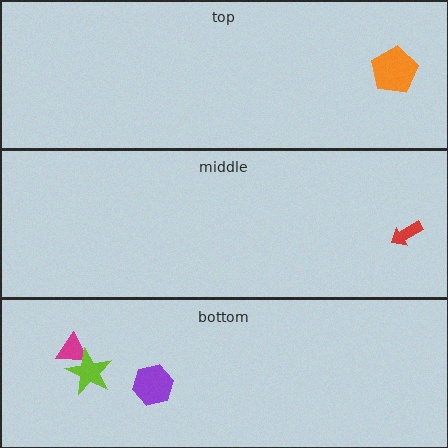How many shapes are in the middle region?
1.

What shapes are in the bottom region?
The purple hexagon, the magenta triangle, the lime star.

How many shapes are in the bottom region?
3.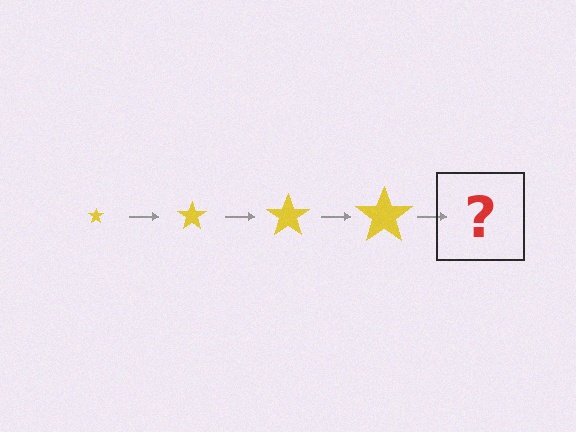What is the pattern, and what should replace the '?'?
The pattern is that the star gets progressively larger each step. The '?' should be a yellow star, larger than the previous one.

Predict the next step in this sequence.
The next step is a yellow star, larger than the previous one.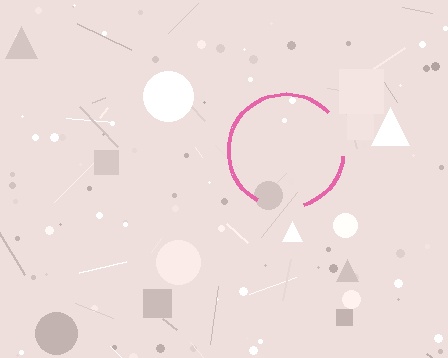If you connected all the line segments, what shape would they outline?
They would outline a circle.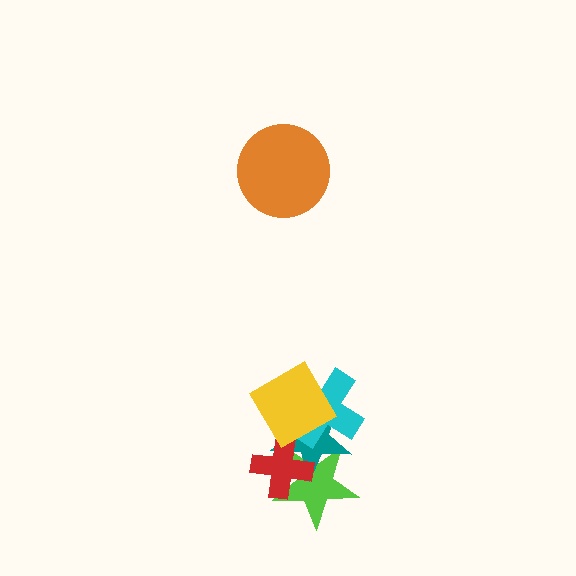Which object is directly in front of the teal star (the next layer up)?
The cyan cross is directly in front of the teal star.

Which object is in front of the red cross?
The yellow diamond is in front of the red cross.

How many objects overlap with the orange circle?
0 objects overlap with the orange circle.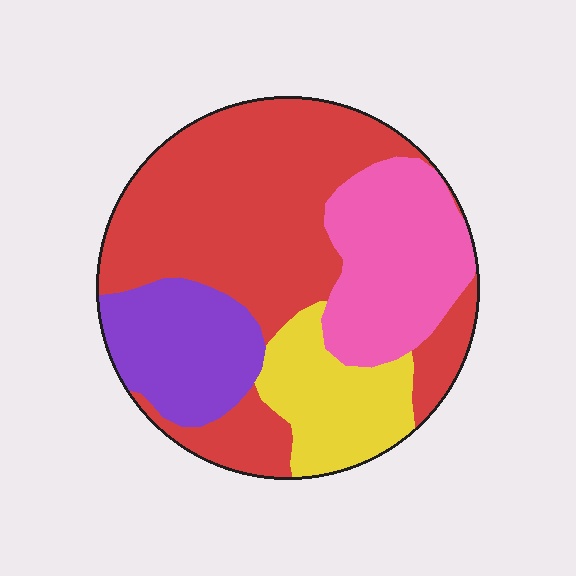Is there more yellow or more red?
Red.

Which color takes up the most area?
Red, at roughly 50%.